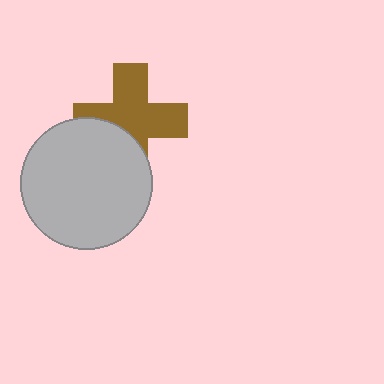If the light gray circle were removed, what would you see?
You would see the complete brown cross.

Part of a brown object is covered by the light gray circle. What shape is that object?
It is a cross.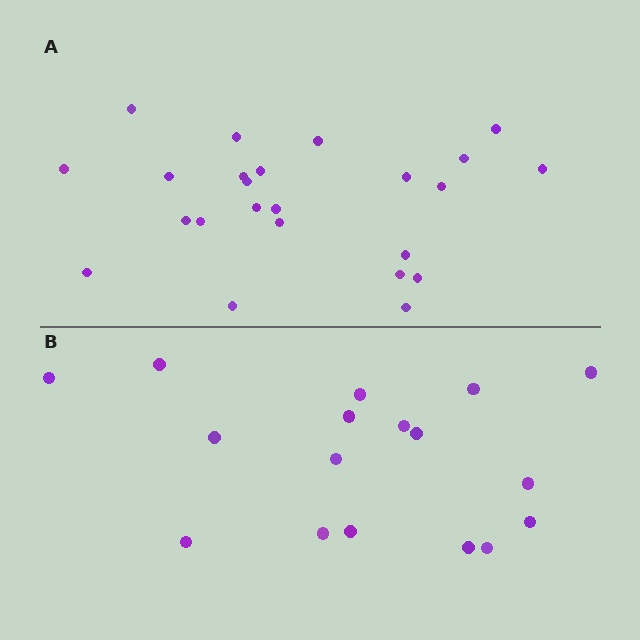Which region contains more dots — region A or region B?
Region A (the top region) has more dots.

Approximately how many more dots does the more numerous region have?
Region A has roughly 8 or so more dots than region B.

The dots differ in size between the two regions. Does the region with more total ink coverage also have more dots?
No. Region B has more total ink coverage because its dots are larger, but region A actually contains more individual dots. Total area can be misleading — the number of items is what matters here.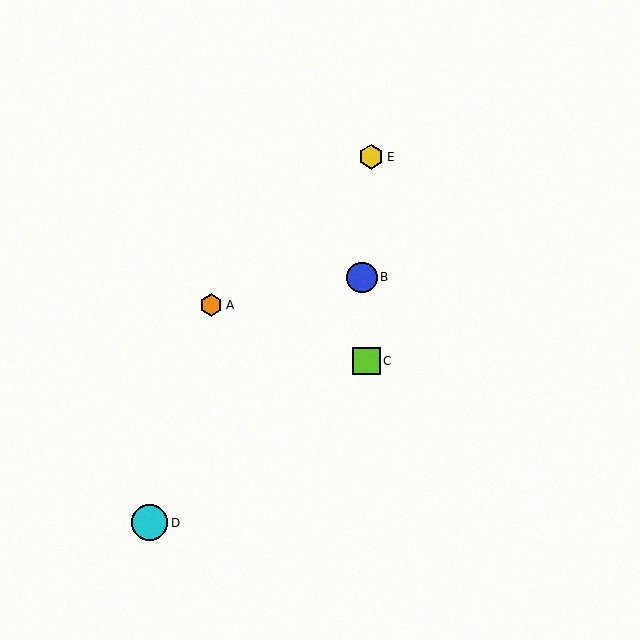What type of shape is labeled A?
Shape A is an orange hexagon.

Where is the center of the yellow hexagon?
The center of the yellow hexagon is at (371, 157).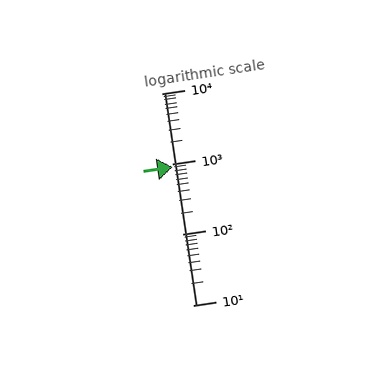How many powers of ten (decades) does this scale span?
The scale spans 3 decades, from 10 to 10000.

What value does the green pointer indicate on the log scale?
The pointer indicates approximately 910.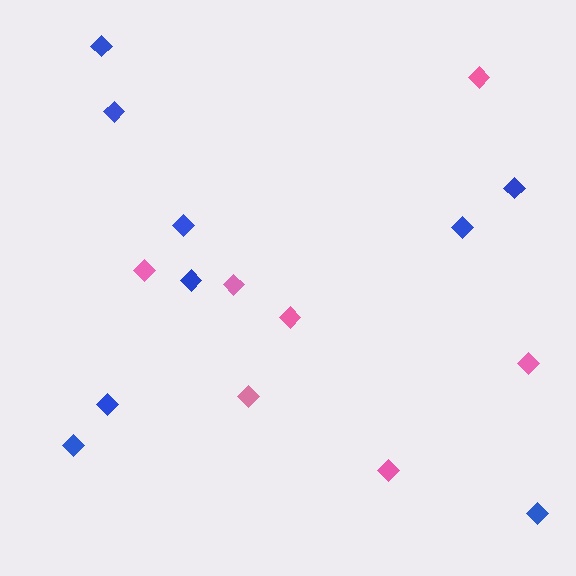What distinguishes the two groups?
There are 2 groups: one group of blue diamonds (9) and one group of pink diamonds (7).